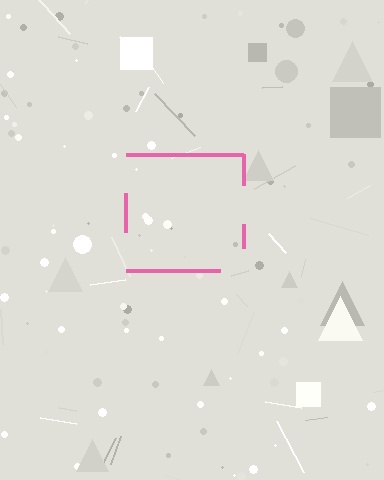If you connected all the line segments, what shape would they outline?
They would outline a square.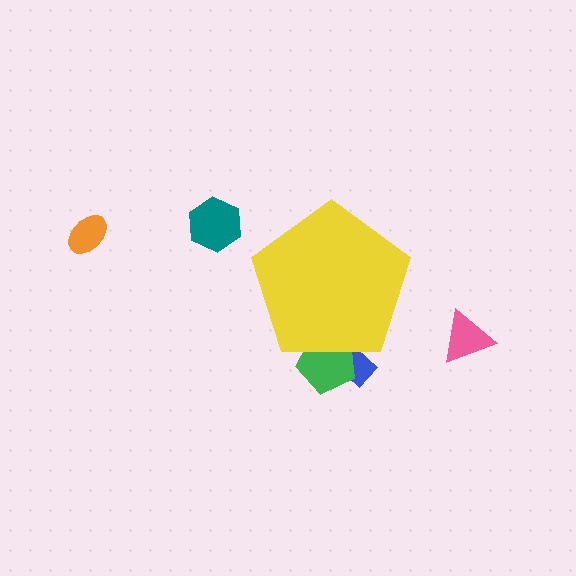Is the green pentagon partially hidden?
Yes, the green pentagon is partially hidden behind the yellow pentagon.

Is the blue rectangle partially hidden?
Yes, the blue rectangle is partially hidden behind the yellow pentagon.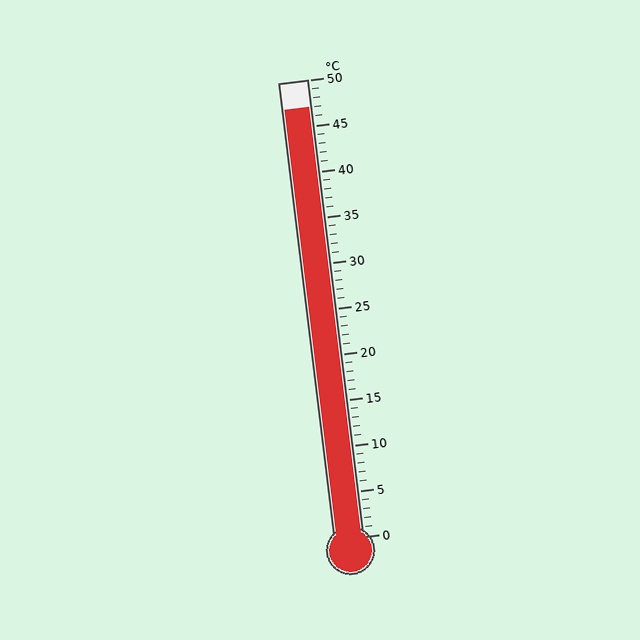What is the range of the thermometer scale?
The thermometer scale ranges from 0°C to 50°C.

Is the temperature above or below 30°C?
The temperature is above 30°C.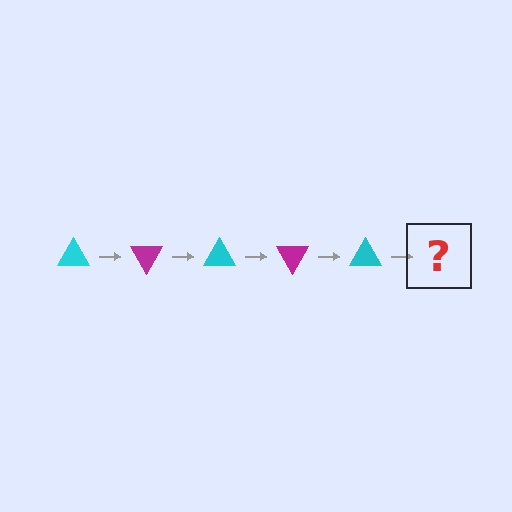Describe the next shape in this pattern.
It should be a magenta triangle, rotated 300 degrees from the start.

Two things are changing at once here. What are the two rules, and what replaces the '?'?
The two rules are that it rotates 60 degrees each step and the color cycles through cyan and magenta. The '?' should be a magenta triangle, rotated 300 degrees from the start.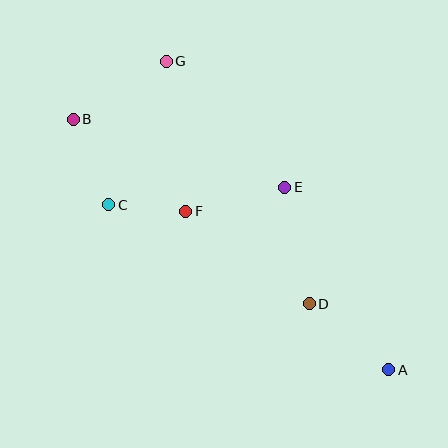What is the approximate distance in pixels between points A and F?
The distance between A and F is approximately 257 pixels.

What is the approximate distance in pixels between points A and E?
The distance between A and E is approximately 210 pixels.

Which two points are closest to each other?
Points C and F are closest to each other.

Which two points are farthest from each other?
Points A and B are farthest from each other.